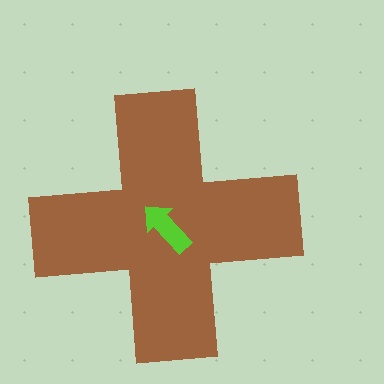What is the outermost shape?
The brown cross.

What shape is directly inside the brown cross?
The lime arrow.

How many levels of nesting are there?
2.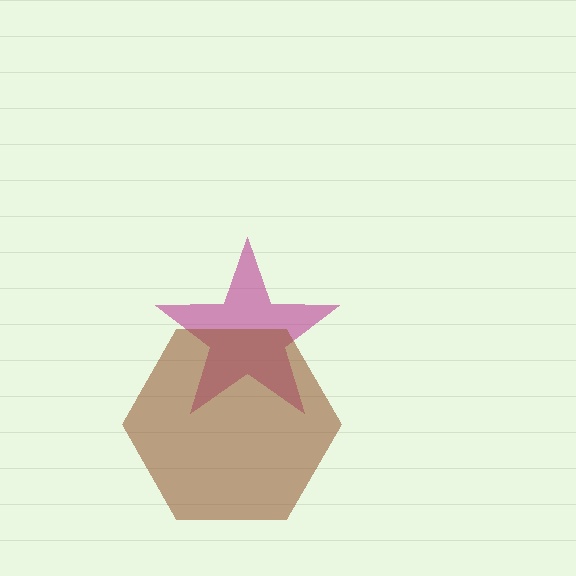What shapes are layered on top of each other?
The layered shapes are: a magenta star, a brown hexagon.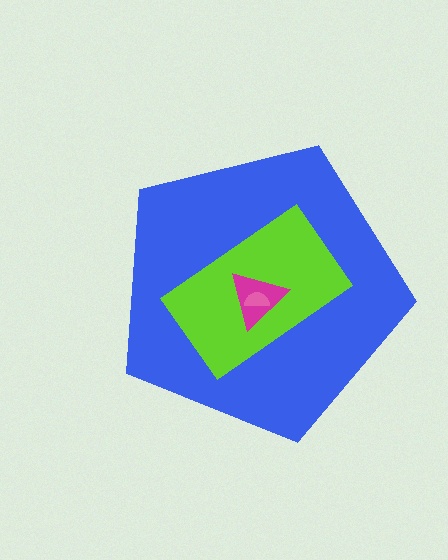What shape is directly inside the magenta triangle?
The pink semicircle.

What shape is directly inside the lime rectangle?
The magenta triangle.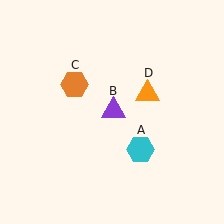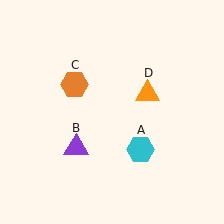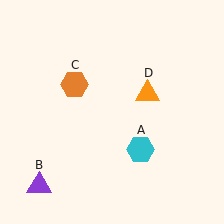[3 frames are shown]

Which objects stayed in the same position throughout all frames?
Cyan hexagon (object A) and orange hexagon (object C) and orange triangle (object D) remained stationary.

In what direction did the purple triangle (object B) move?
The purple triangle (object B) moved down and to the left.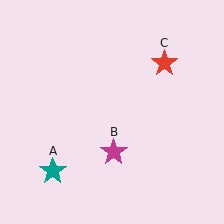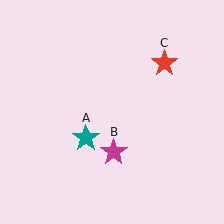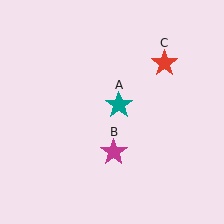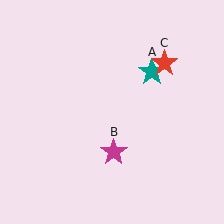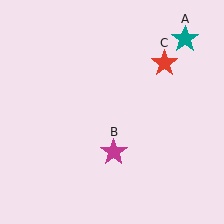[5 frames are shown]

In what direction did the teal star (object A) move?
The teal star (object A) moved up and to the right.